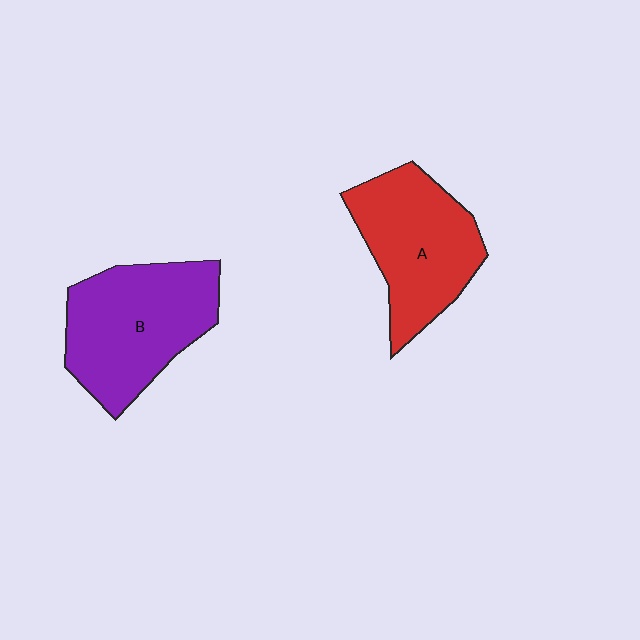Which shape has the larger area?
Shape B (purple).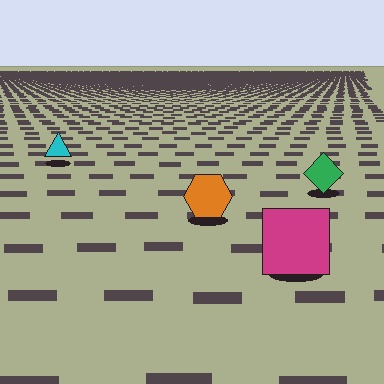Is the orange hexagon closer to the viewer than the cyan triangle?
Yes. The orange hexagon is closer — you can tell from the texture gradient: the ground texture is coarser near it.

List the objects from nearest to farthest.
From nearest to farthest: the magenta square, the orange hexagon, the green diamond, the cyan triangle.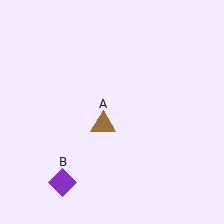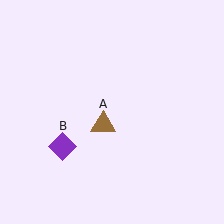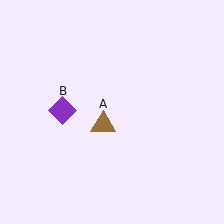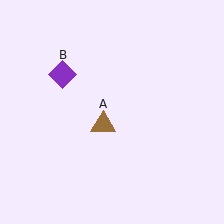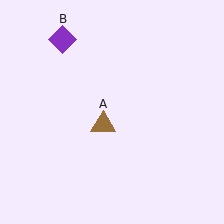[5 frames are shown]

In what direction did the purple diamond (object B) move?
The purple diamond (object B) moved up.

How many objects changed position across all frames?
1 object changed position: purple diamond (object B).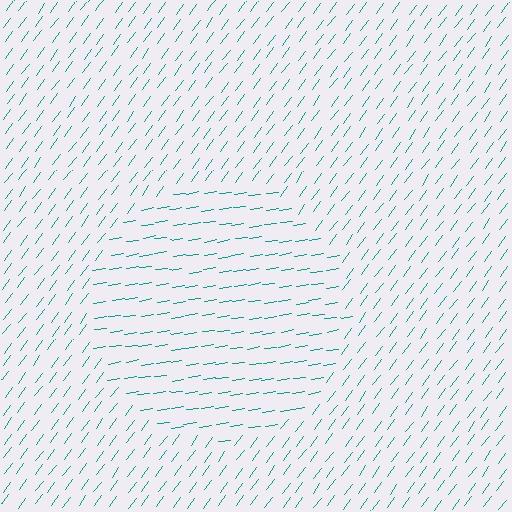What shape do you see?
I see a circle.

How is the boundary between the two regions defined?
The boundary is defined purely by a change in line orientation (approximately 45 degrees difference). All lines are the same color and thickness.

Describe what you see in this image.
The image is filled with small teal line segments. A circle region in the image has lines oriented differently from the surrounding lines, creating a visible texture boundary.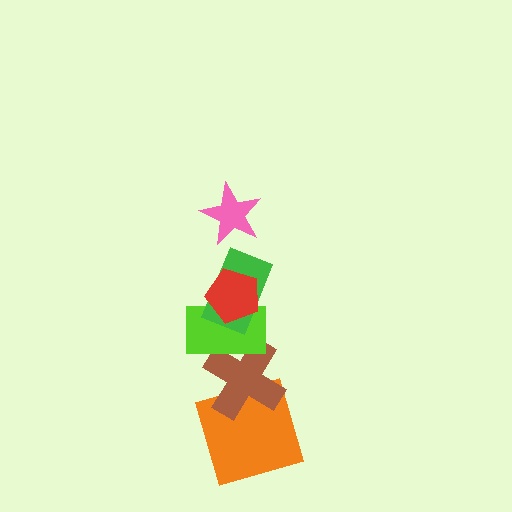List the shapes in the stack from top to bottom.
From top to bottom: the pink star, the red pentagon, the green rectangle, the lime rectangle, the brown cross, the orange square.